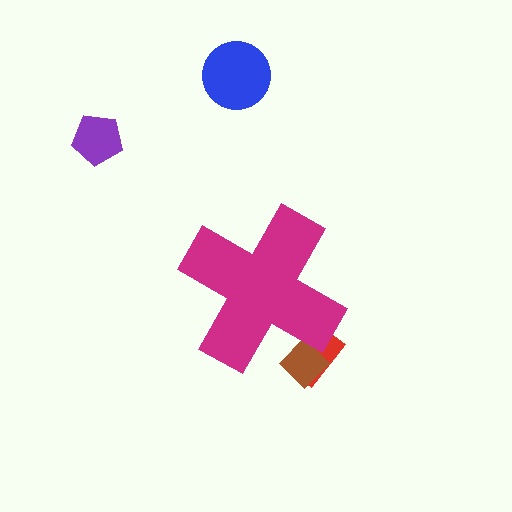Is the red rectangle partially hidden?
Yes, the red rectangle is partially hidden behind the magenta cross.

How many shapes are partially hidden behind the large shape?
2 shapes are partially hidden.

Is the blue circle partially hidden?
No, the blue circle is fully visible.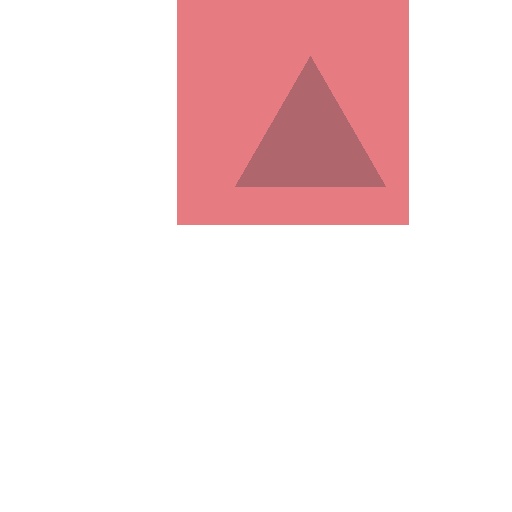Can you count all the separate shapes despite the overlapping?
Yes, there are 2 separate shapes.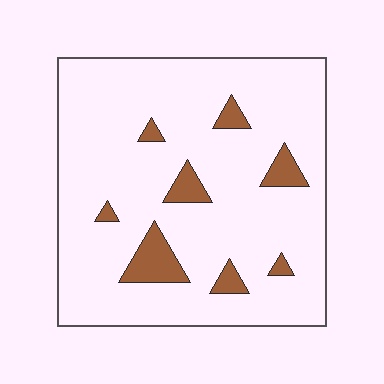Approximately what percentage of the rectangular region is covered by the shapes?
Approximately 10%.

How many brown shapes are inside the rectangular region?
8.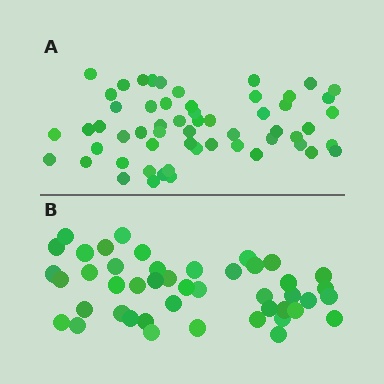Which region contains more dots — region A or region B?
Region A (the top region) has more dots.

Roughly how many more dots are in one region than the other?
Region A has roughly 12 or so more dots than region B.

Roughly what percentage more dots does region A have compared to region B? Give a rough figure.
About 25% more.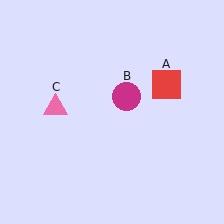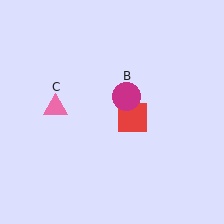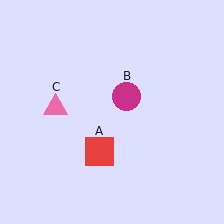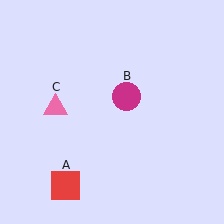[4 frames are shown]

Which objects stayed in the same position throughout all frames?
Magenta circle (object B) and pink triangle (object C) remained stationary.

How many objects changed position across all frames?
1 object changed position: red square (object A).